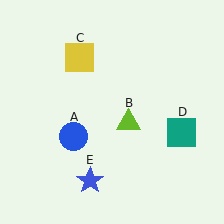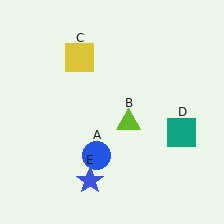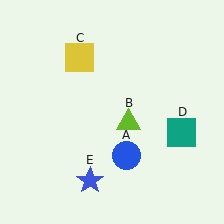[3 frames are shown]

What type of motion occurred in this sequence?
The blue circle (object A) rotated counterclockwise around the center of the scene.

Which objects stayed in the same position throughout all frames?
Lime triangle (object B) and yellow square (object C) and teal square (object D) and blue star (object E) remained stationary.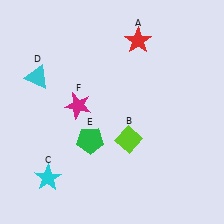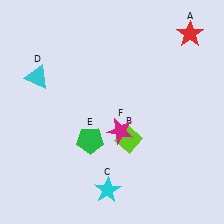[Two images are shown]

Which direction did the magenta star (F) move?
The magenta star (F) moved right.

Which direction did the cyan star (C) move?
The cyan star (C) moved right.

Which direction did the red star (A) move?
The red star (A) moved right.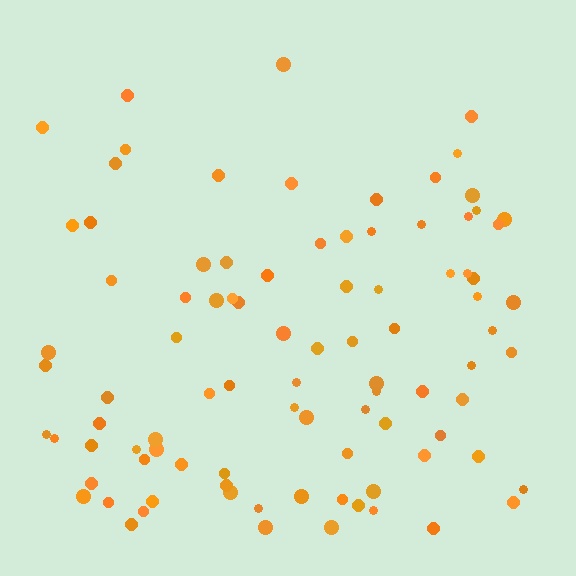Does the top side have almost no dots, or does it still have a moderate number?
Still a moderate number, just noticeably fewer than the bottom.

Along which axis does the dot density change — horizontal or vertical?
Vertical.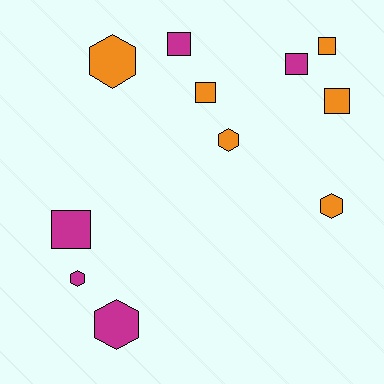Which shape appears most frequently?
Square, with 6 objects.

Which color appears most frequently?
Orange, with 6 objects.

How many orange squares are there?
There are 3 orange squares.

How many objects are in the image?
There are 11 objects.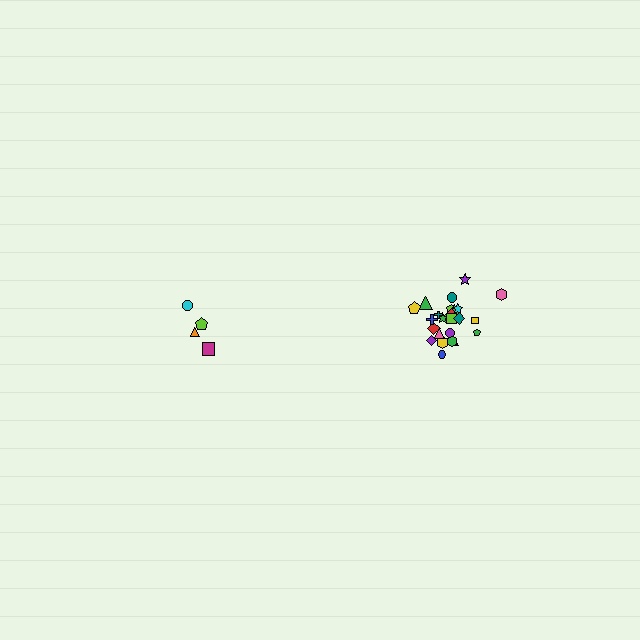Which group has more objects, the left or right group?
The right group.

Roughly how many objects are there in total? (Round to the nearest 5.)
Roughly 30 objects in total.